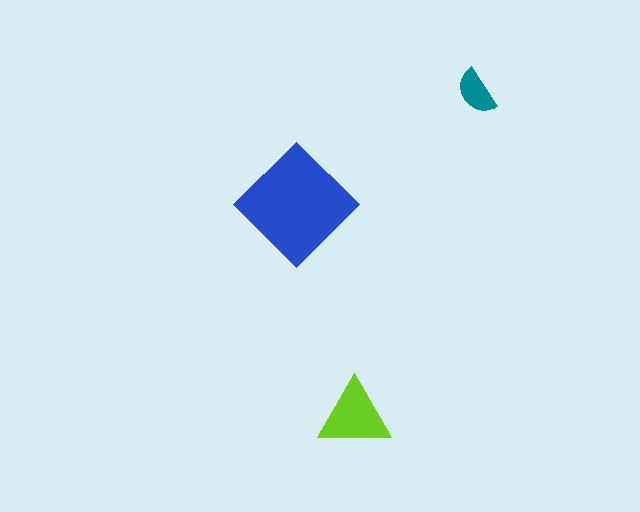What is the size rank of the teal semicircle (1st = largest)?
3rd.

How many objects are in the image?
There are 3 objects in the image.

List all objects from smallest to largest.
The teal semicircle, the lime triangle, the blue diamond.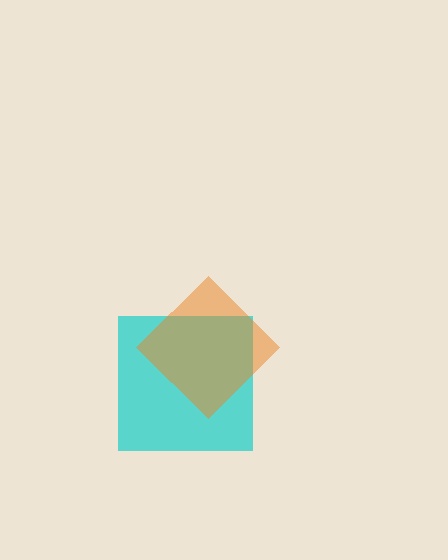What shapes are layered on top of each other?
The layered shapes are: a cyan square, an orange diamond.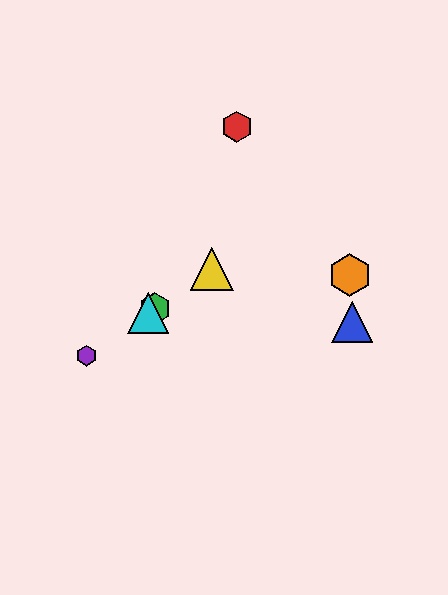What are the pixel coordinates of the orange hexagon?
The orange hexagon is at (350, 275).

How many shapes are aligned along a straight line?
4 shapes (the green hexagon, the yellow triangle, the purple hexagon, the cyan triangle) are aligned along a straight line.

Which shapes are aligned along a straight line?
The green hexagon, the yellow triangle, the purple hexagon, the cyan triangle are aligned along a straight line.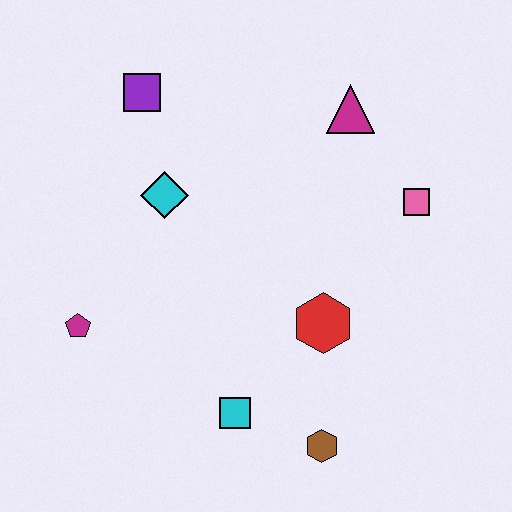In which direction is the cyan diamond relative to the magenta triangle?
The cyan diamond is to the left of the magenta triangle.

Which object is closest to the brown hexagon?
The cyan square is closest to the brown hexagon.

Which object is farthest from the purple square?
The brown hexagon is farthest from the purple square.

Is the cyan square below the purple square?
Yes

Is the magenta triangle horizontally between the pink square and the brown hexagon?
Yes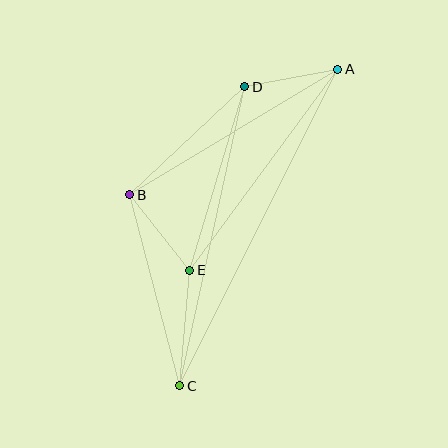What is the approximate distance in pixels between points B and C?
The distance between B and C is approximately 198 pixels.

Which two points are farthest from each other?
Points A and C are farthest from each other.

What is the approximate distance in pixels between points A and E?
The distance between A and E is approximately 249 pixels.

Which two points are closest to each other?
Points A and D are closest to each other.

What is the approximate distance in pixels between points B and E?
The distance between B and E is approximately 96 pixels.